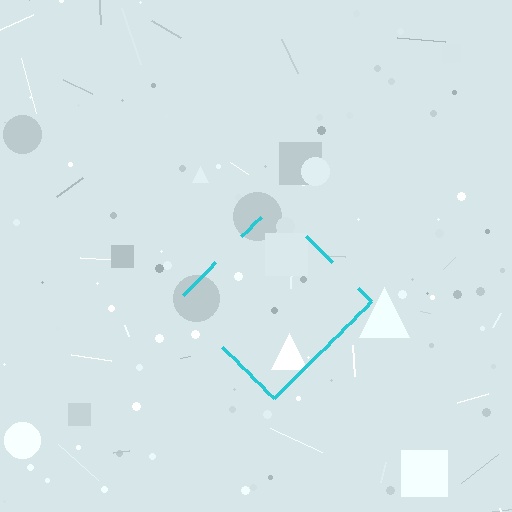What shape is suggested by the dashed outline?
The dashed outline suggests a diamond.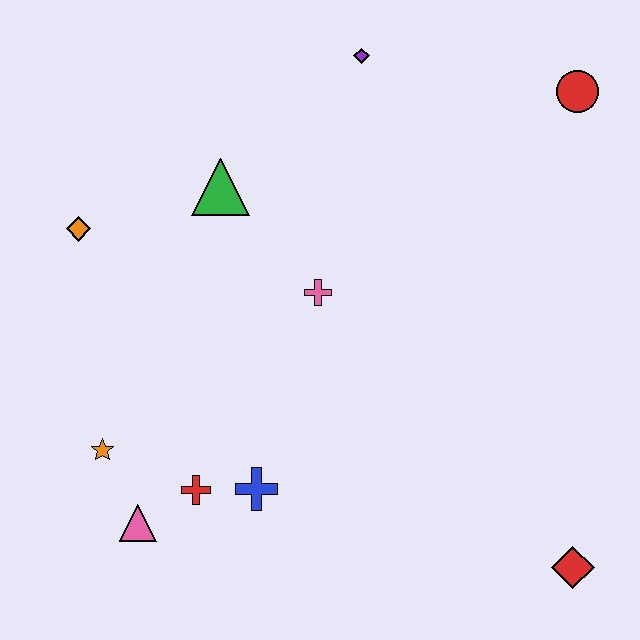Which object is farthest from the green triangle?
The red diamond is farthest from the green triangle.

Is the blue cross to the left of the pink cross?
Yes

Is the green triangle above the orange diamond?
Yes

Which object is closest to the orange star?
The pink triangle is closest to the orange star.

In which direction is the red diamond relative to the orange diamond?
The red diamond is to the right of the orange diamond.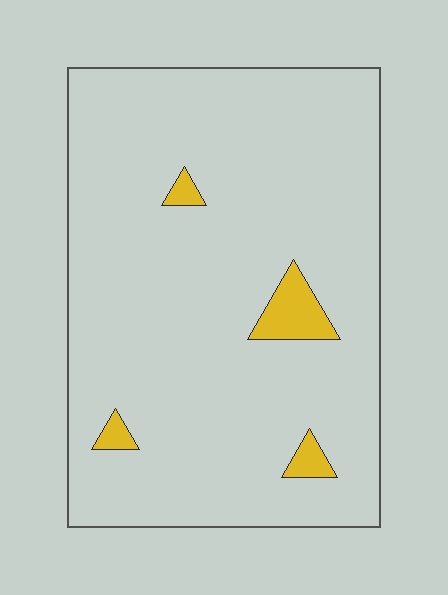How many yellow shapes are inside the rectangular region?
4.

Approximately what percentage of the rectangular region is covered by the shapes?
Approximately 5%.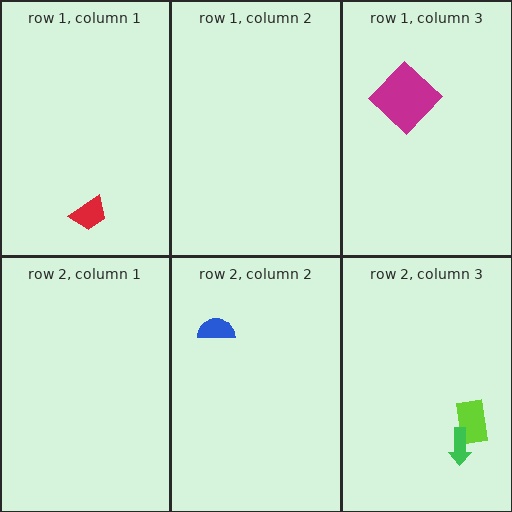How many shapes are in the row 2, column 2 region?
1.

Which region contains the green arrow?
The row 2, column 3 region.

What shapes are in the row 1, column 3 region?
The magenta diamond.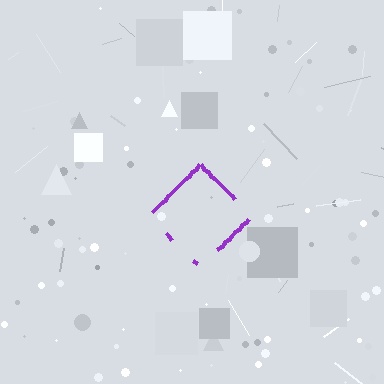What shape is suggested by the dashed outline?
The dashed outline suggests a diamond.